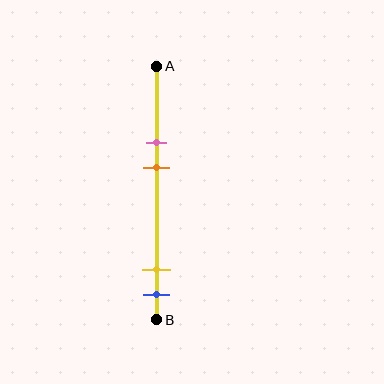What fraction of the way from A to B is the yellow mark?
The yellow mark is approximately 80% (0.8) of the way from A to B.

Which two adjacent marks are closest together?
The yellow and blue marks are the closest adjacent pair.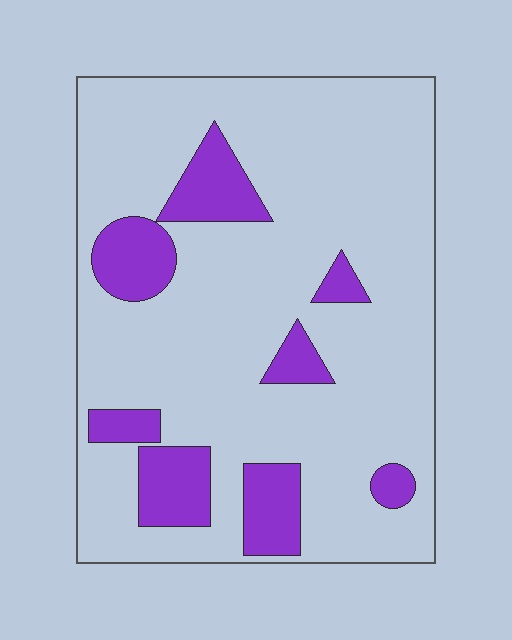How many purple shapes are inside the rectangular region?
8.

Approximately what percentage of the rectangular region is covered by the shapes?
Approximately 20%.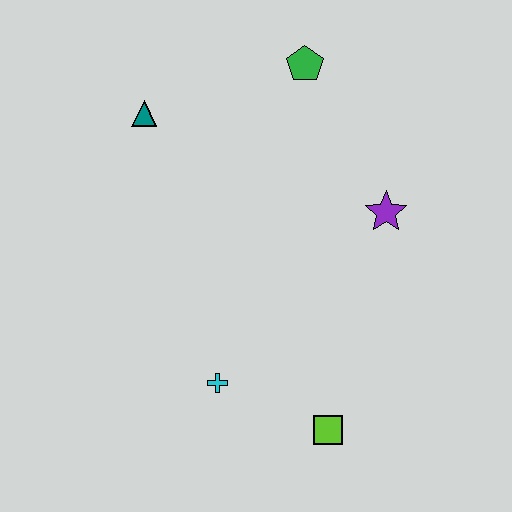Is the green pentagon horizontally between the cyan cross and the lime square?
Yes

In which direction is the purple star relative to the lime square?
The purple star is above the lime square.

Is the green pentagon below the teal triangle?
No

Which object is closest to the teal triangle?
The green pentagon is closest to the teal triangle.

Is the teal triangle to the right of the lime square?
No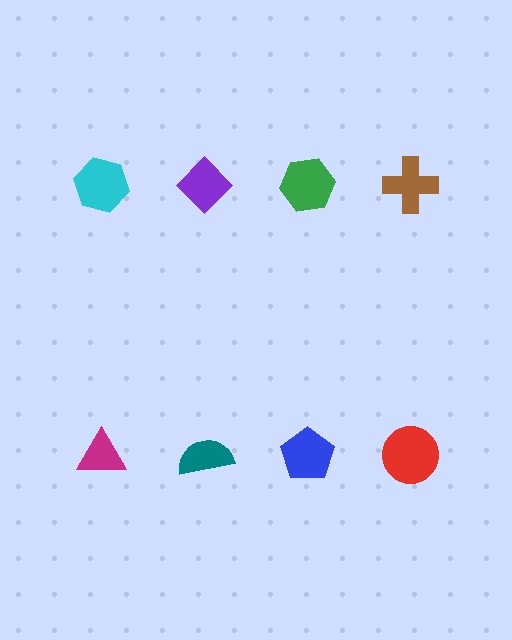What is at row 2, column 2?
A teal semicircle.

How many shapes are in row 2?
4 shapes.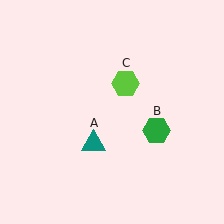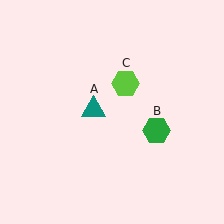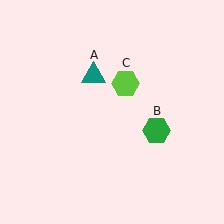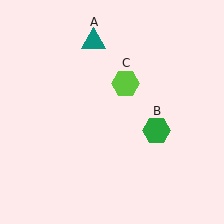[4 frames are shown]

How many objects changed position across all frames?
1 object changed position: teal triangle (object A).